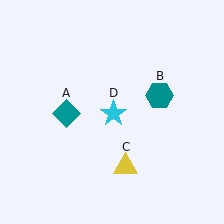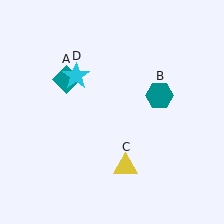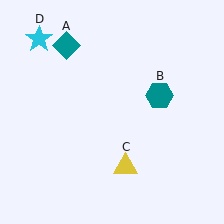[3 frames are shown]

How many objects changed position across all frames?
2 objects changed position: teal diamond (object A), cyan star (object D).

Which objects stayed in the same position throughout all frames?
Teal hexagon (object B) and yellow triangle (object C) remained stationary.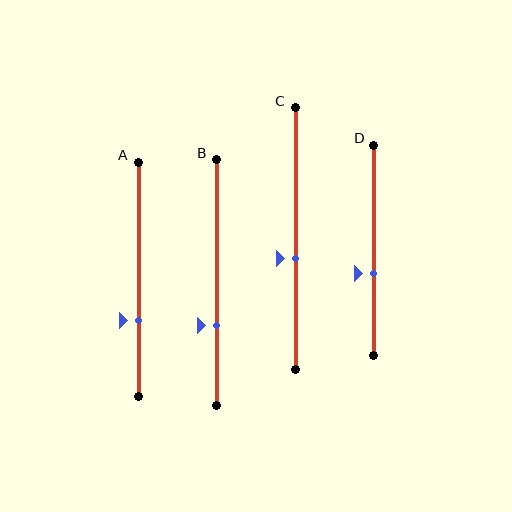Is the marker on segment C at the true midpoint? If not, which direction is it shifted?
No, the marker on segment C is shifted downward by about 8% of the segment length.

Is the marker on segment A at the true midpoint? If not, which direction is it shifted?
No, the marker on segment A is shifted downward by about 17% of the segment length.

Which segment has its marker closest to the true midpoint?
Segment C has its marker closest to the true midpoint.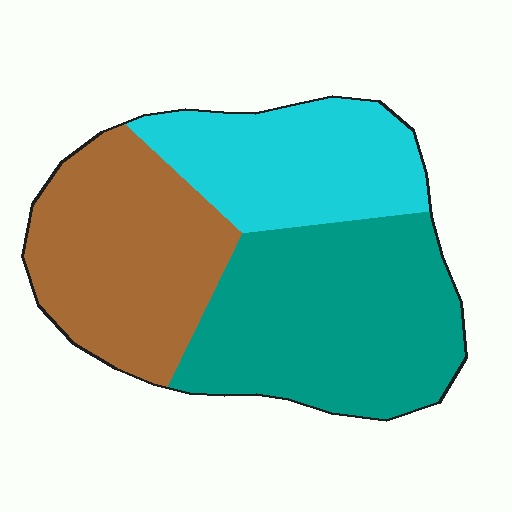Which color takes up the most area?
Teal, at roughly 40%.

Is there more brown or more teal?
Teal.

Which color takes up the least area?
Cyan, at roughly 25%.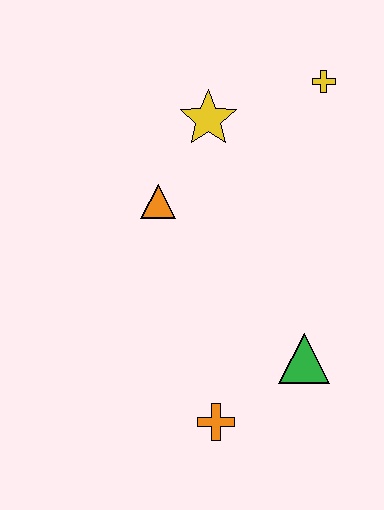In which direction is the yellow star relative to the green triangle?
The yellow star is above the green triangle.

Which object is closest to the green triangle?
The orange cross is closest to the green triangle.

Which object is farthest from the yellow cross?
The orange cross is farthest from the yellow cross.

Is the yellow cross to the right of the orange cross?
Yes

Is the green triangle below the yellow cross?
Yes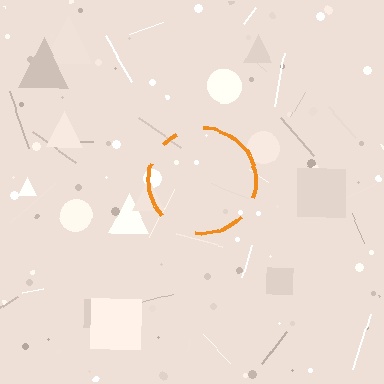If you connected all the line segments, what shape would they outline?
They would outline a circle.